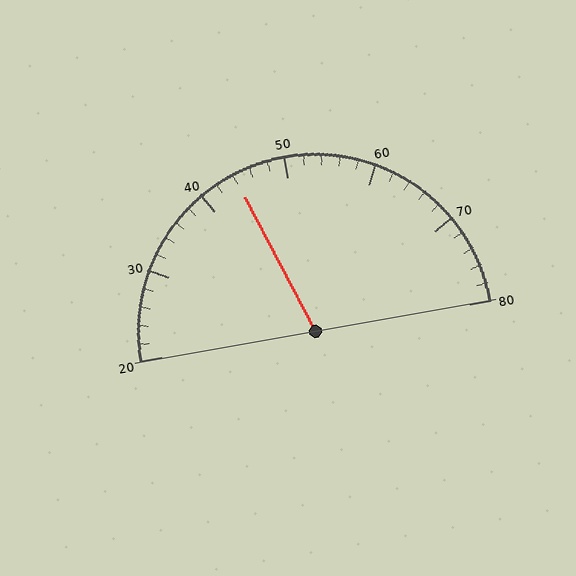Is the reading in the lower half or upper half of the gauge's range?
The reading is in the lower half of the range (20 to 80).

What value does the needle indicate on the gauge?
The needle indicates approximately 44.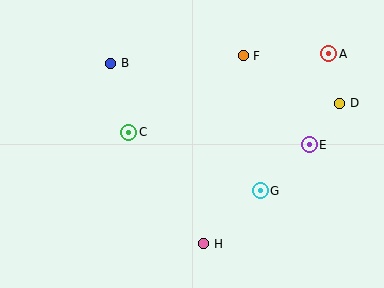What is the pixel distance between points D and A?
The distance between D and A is 51 pixels.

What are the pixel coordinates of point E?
Point E is at (309, 145).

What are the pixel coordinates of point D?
Point D is at (340, 103).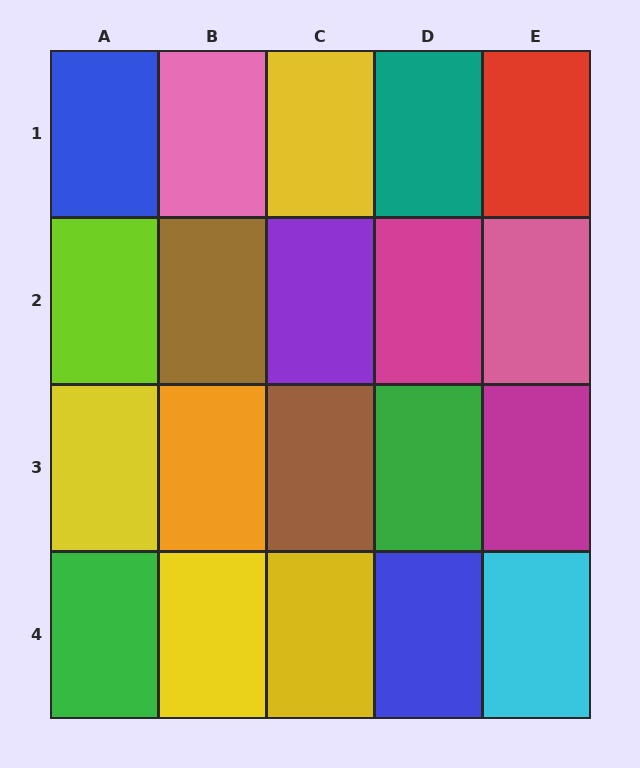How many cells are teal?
1 cell is teal.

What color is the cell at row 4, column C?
Yellow.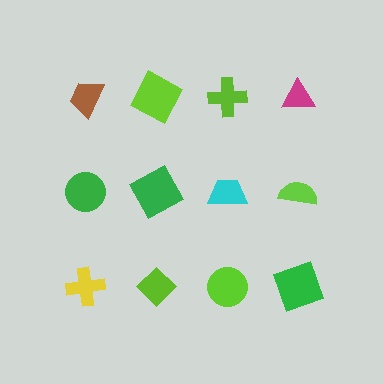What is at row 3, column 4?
A green square.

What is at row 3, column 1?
A yellow cross.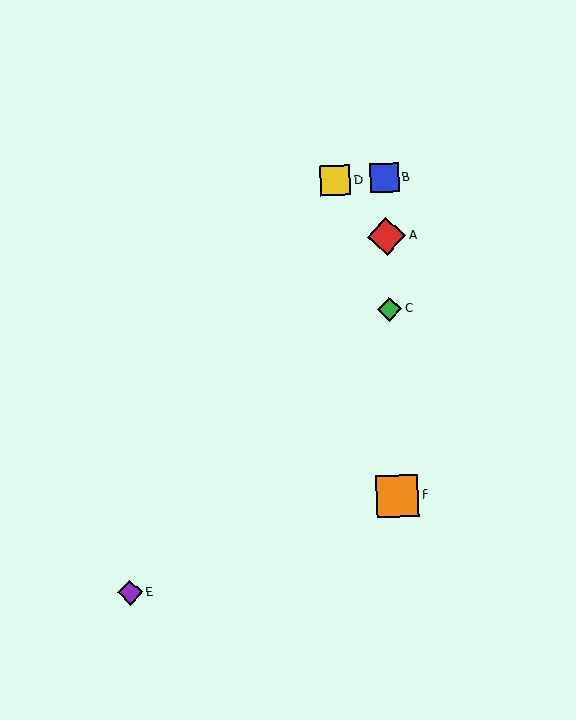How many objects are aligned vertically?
4 objects (A, B, C, F) are aligned vertically.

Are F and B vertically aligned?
Yes, both are at x≈397.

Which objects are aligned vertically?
Objects A, B, C, F are aligned vertically.